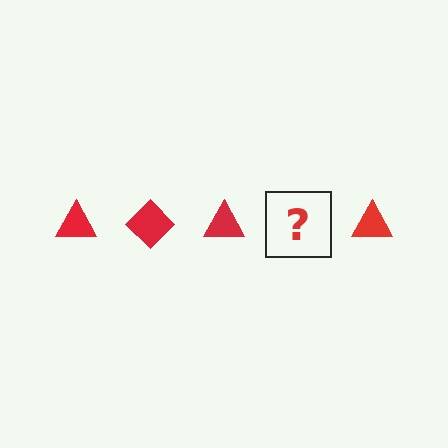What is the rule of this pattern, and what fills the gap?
The rule is that the pattern cycles through triangle, diamond shapes in red. The gap should be filled with a red diamond.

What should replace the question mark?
The question mark should be replaced with a red diamond.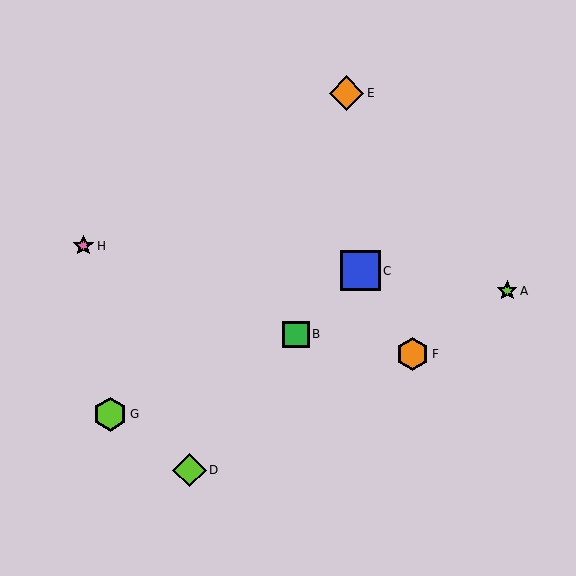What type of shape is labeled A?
Shape A is a lime star.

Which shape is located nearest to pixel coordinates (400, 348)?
The orange hexagon (labeled F) at (412, 354) is nearest to that location.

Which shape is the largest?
The blue square (labeled C) is the largest.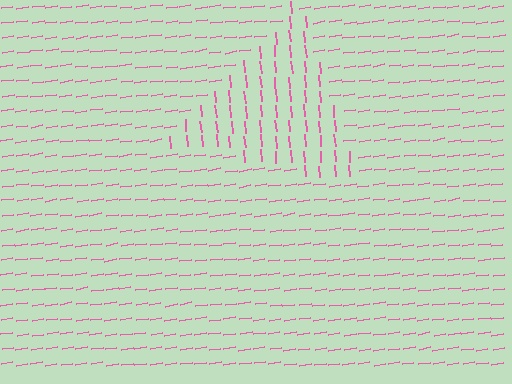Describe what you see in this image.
The image is filled with small pink line segments. A triangle region in the image has lines oriented differently from the surrounding lines, creating a visible texture boundary.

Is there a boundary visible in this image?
Yes, there is a texture boundary formed by a change in line orientation.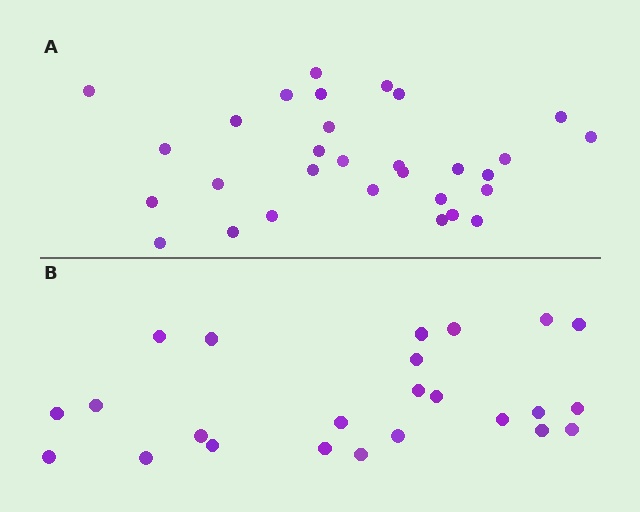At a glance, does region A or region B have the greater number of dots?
Region A (the top region) has more dots.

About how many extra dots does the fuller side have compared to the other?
Region A has about 6 more dots than region B.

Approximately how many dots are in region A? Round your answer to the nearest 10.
About 30 dots.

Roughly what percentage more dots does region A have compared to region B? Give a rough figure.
About 25% more.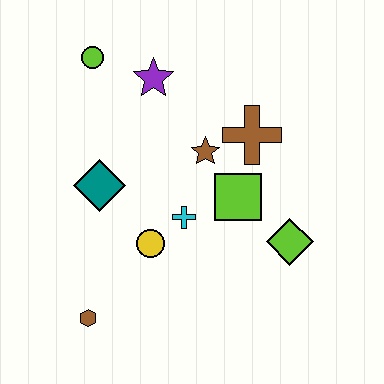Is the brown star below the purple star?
Yes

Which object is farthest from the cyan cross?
The lime circle is farthest from the cyan cross.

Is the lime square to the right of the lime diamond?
No